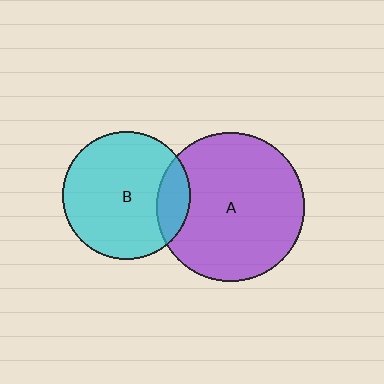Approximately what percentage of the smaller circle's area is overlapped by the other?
Approximately 15%.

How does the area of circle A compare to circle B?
Approximately 1.3 times.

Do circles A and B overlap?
Yes.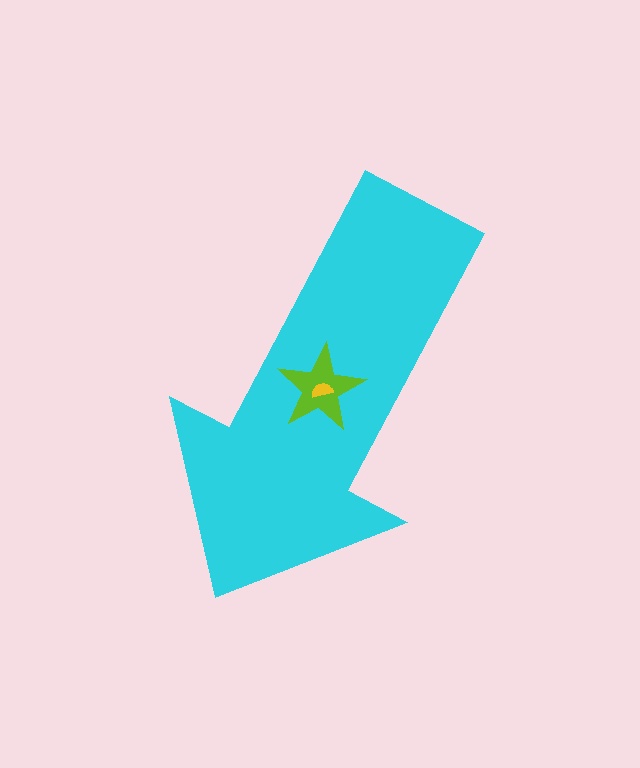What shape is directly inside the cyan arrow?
The lime star.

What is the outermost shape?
The cyan arrow.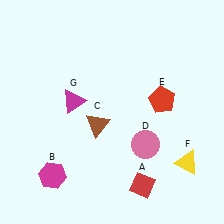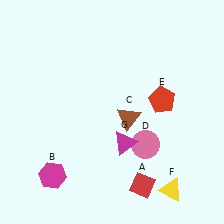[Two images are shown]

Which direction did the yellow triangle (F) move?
The yellow triangle (F) moved down.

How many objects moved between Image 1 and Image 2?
3 objects moved between the two images.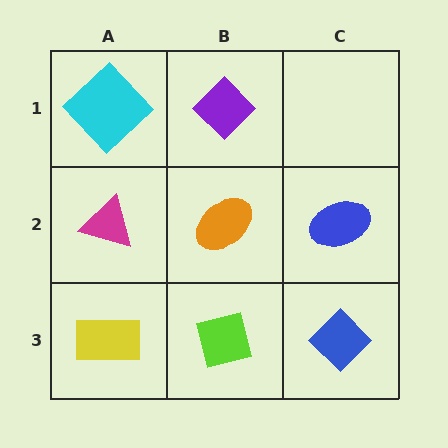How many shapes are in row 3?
3 shapes.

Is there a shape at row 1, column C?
No, that cell is empty.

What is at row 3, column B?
A lime square.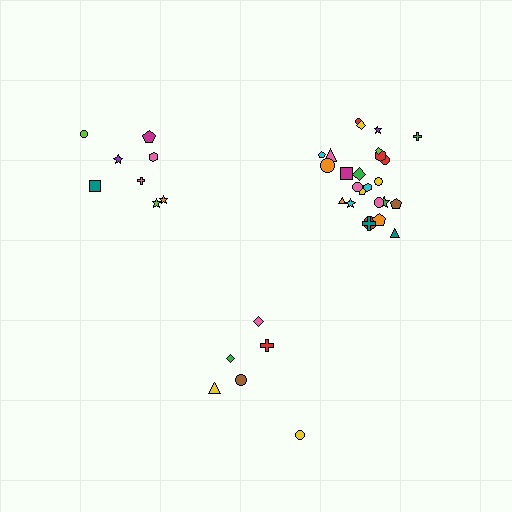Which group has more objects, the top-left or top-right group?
The top-right group.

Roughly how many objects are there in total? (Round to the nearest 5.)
Roughly 40 objects in total.